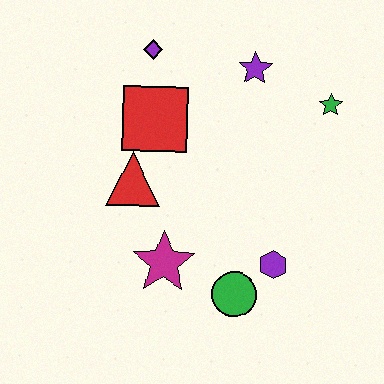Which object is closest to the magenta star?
The green circle is closest to the magenta star.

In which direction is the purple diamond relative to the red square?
The purple diamond is above the red square.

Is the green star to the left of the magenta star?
No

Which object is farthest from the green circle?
The purple diamond is farthest from the green circle.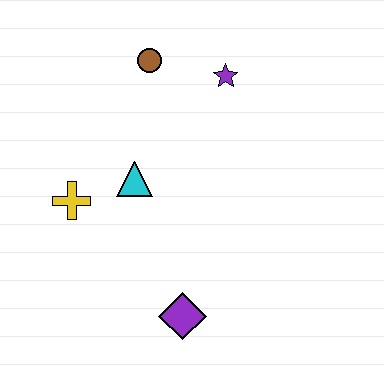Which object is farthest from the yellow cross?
The purple star is farthest from the yellow cross.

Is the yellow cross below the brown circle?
Yes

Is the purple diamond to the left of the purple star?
Yes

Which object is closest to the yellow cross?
The cyan triangle is closest to the yellow cross.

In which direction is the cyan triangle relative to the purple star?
The cyan triangle is below the purple star.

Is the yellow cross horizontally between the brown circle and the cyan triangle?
No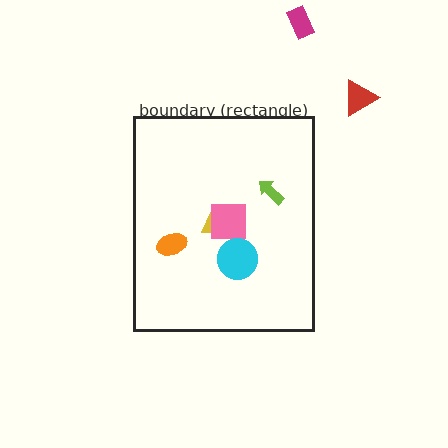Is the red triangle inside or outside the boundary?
Outside.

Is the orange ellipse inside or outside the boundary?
Inside.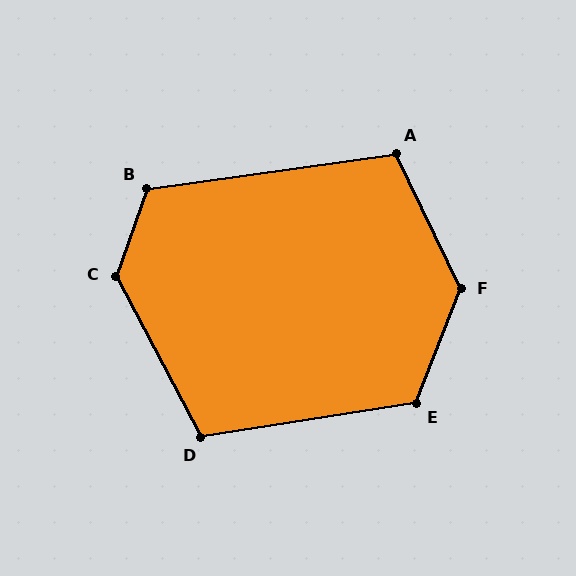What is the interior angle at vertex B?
Approximately 117 degrees (obtuse).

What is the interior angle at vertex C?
Approximately 133 degrees (obtuse).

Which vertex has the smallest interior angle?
A, at approximately 108 degrees.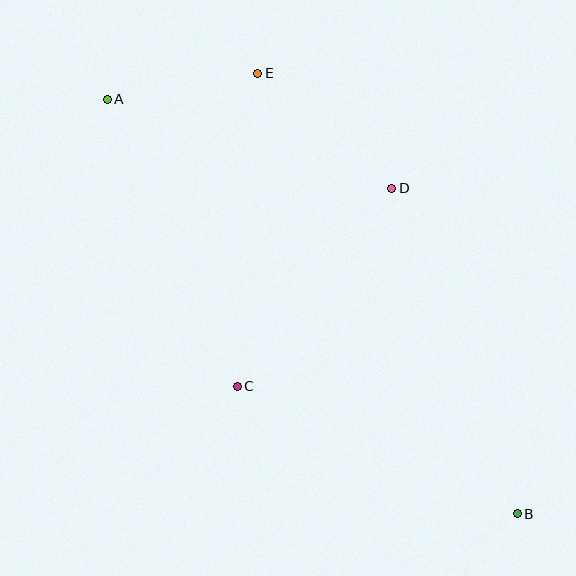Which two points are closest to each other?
Points A and E are closest to each other.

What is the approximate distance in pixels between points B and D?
The distance between B and D is approximately 349 pixels.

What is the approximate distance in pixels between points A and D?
The distance between A and D is approximately 298 pixels.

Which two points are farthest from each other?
Points A and B are farthest from each other.